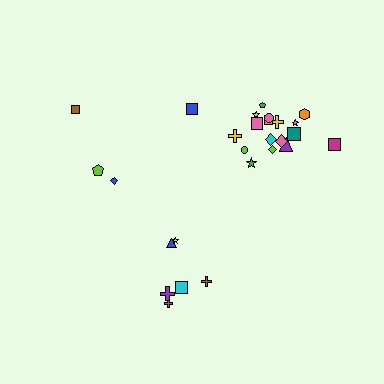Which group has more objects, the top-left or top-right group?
The top-right group.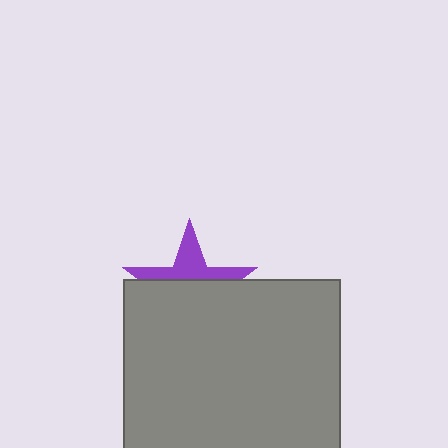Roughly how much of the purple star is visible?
A small part of it is visible (roughly 39%).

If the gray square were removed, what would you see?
You would see the complete purple star.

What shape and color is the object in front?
The object in front is a gray square.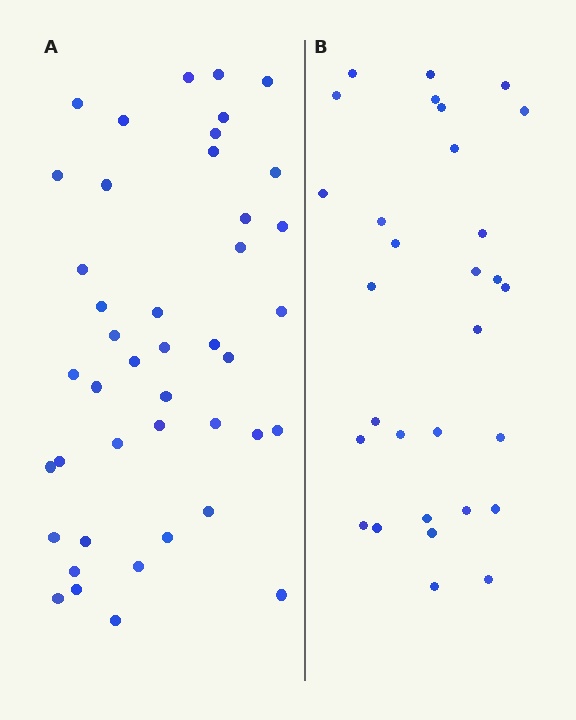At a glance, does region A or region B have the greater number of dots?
Region A (the left region) has more dots.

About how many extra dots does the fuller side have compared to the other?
Region A has approximately 15 more dots than region B.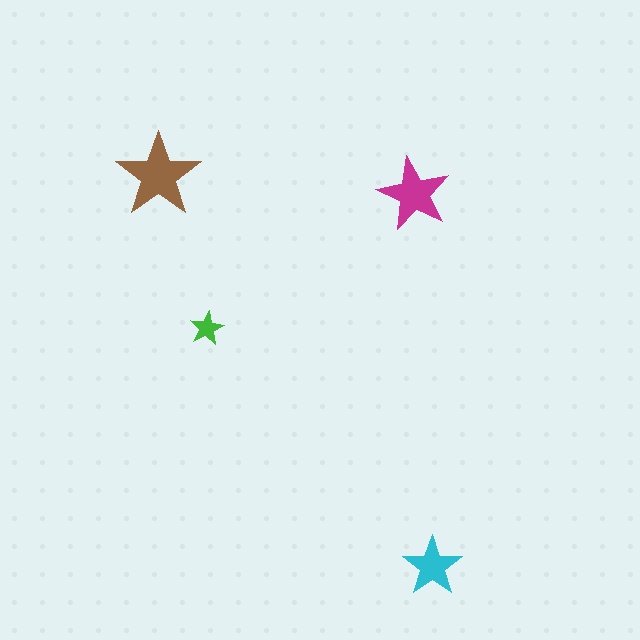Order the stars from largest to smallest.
the brown one, the magenta one, the cyan one, the green one.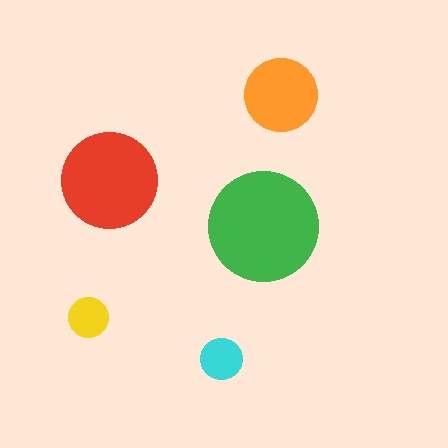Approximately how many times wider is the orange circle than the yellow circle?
About 2 times wider.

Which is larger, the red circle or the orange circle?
The red one.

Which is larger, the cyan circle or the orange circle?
The orange one.